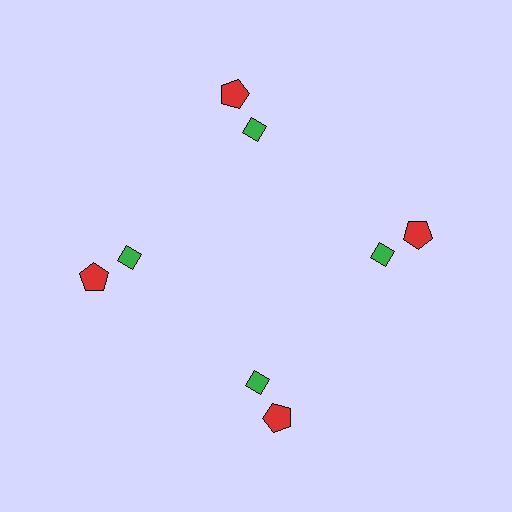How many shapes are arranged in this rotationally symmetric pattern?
There are 8 shapes, arranged in 4 groups of 2.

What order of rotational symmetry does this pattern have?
This pattern has 4-fold rotational symmetry.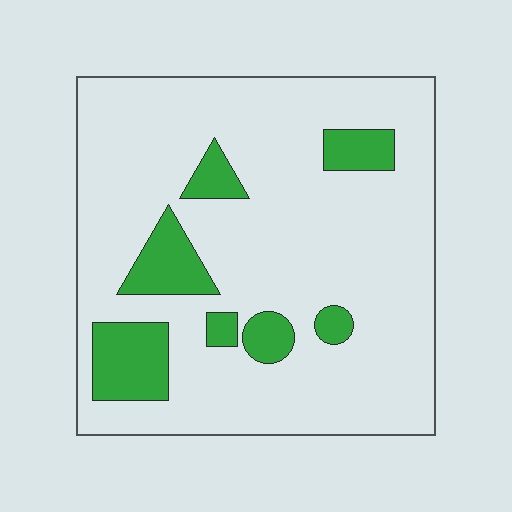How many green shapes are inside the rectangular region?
7.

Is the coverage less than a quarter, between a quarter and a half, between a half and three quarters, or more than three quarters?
Less than a quarter.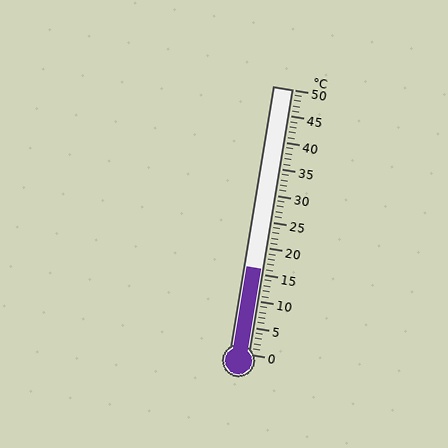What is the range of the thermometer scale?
The thermometer scale ranges from 0°C to 50°C.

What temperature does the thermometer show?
The thermometer shows approximately 16°C.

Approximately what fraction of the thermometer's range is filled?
The thermometer is filled to approximately 30% of its range.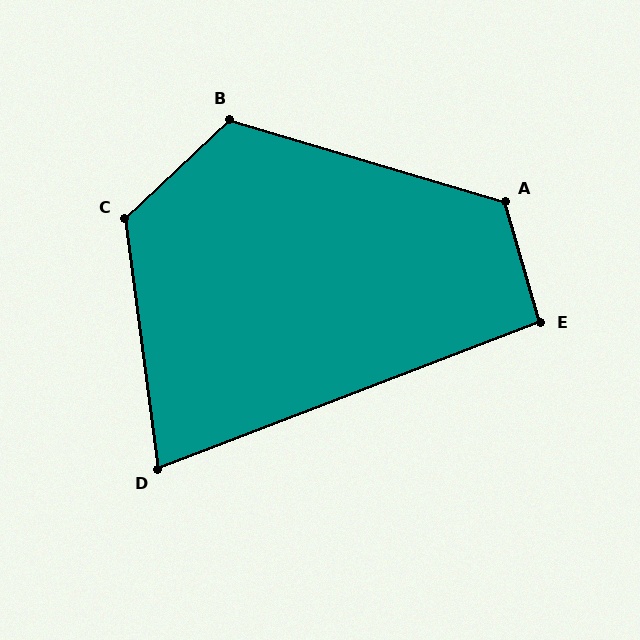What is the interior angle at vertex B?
Approximately 120 degrees (obtuse).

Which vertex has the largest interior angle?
C, at approximately 126 degrees.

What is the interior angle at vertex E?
Approximately 95 degrees (approximately right).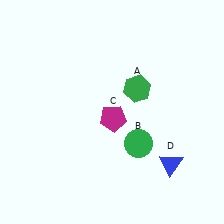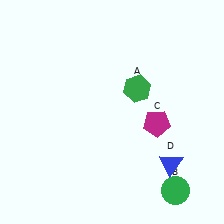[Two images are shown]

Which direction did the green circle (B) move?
The green circle (B) moved down.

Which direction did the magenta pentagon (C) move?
The magenta pentagon (C) moved right.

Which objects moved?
The objects that moved are: the green circle (B), the magenta pentagon (C).